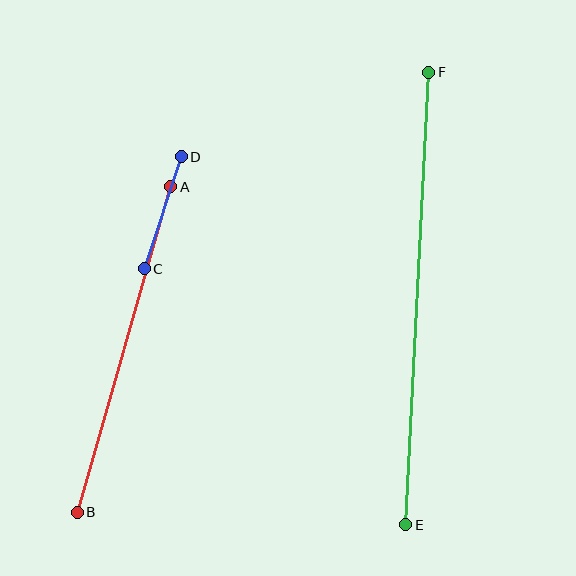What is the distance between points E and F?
The distance is approximately 453 pixels.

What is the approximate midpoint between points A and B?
The midpoint is at approximately (124, 350) pixels.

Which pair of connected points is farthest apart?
Points E and F are farthest apart.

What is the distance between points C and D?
The distance is approximately 118 pixels.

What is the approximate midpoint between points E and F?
The midpoint is at approximately (417, 298) pixels.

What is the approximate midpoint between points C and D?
The midpoint is at approximately (163, 213) pixels.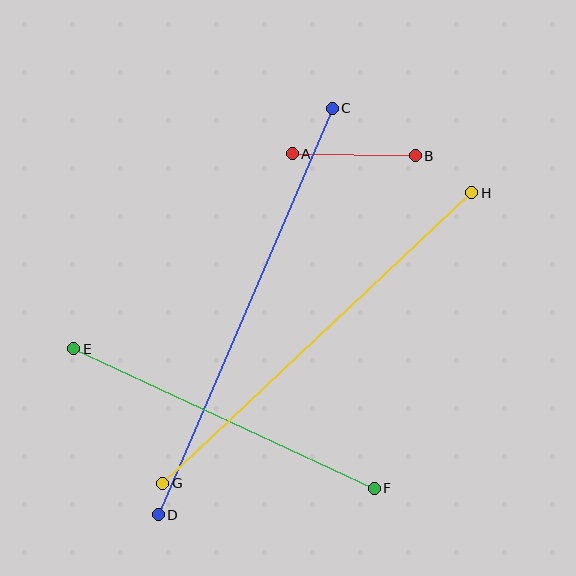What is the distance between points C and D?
The distance is approximately 442 pixels.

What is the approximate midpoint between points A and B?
The midpoint is at approximately (354, 155) pixels.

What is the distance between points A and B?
The distance is approximately 123 pixels.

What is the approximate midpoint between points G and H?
The midpoint is at approximately (317, 338) pixels.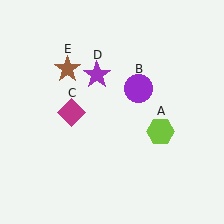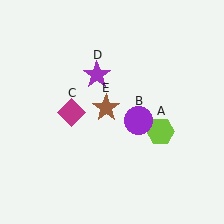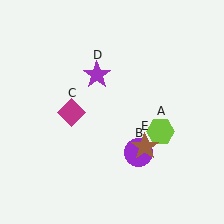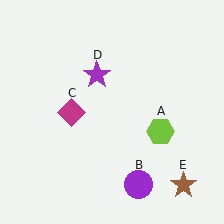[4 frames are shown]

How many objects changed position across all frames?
2 objects changed position: purple circle (object B), brown star (object E).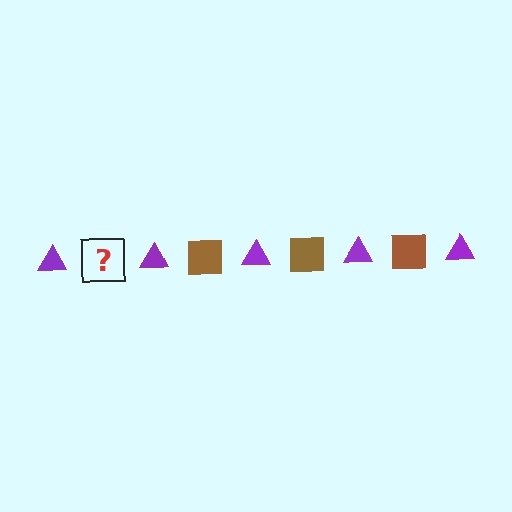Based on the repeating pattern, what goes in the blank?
The blank should be a brown square.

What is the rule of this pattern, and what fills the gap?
The rule is that the pattern alternates between purple triangle and brown square. The gap should be filled with a brown square.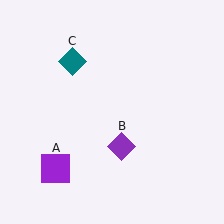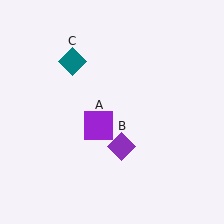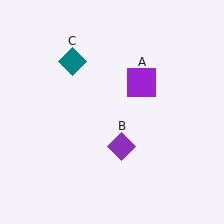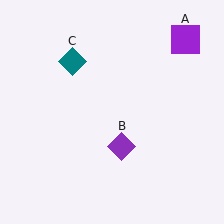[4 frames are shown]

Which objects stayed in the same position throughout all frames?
Purple diamond (object B) and teal diamond (object C) remained stationary.